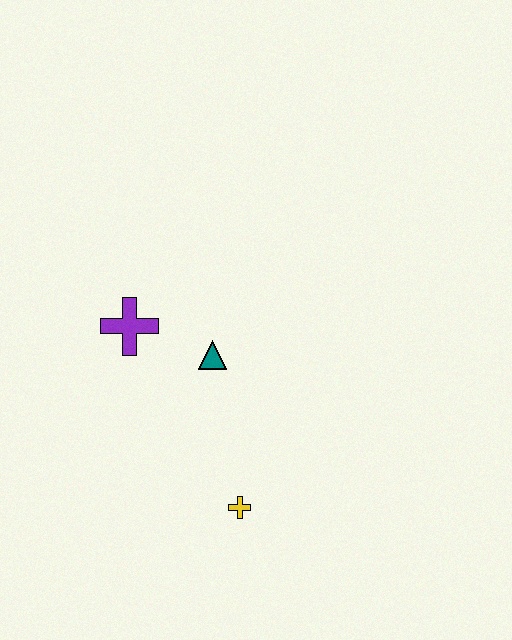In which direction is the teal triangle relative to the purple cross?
The teal triangle is to the right of the purple cross.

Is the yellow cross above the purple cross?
No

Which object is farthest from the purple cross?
The yellow cross is farthest from the purple cross.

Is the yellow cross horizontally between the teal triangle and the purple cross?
No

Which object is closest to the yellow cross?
The teal triangle is closest to the yellow cross.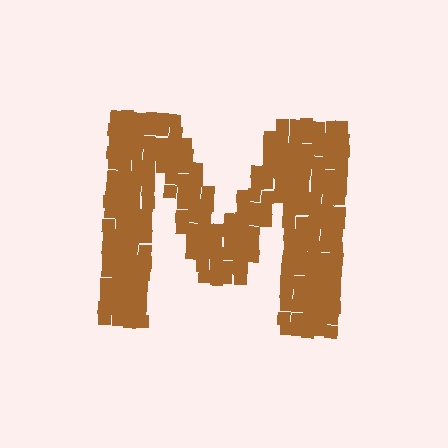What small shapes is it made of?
It is made of small squares.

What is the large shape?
The large shape is the letter M.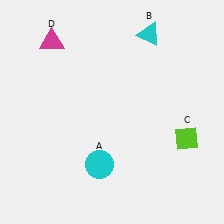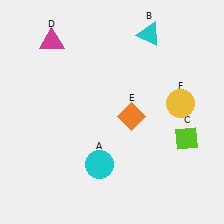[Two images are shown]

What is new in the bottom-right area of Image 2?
An orange diamond (E) was added in the bottom-right area of Image 2.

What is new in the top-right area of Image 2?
A yellow circle (F) was added in the top-right area of Image 2.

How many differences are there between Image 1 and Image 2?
There are 2 differences between the two images.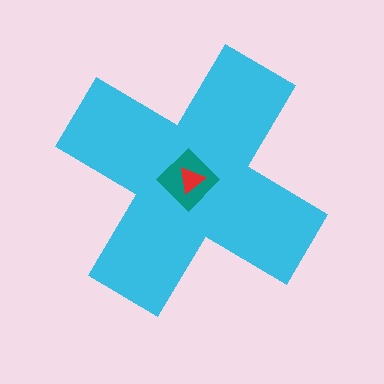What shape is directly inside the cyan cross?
The teal diamond.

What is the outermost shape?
The cyan cross.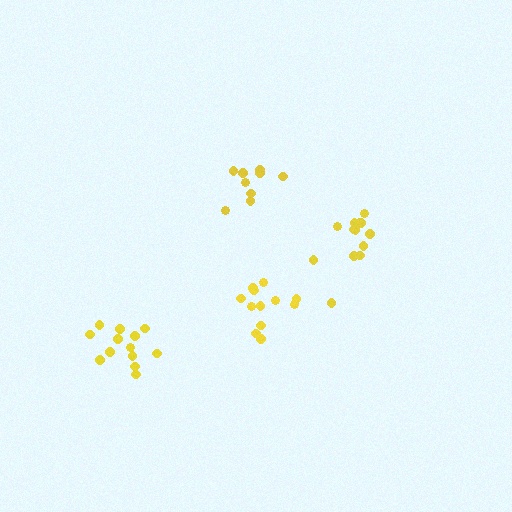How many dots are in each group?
Group 1: 13 dots, Group 2: 13 dots, Group 3: 9 dots, Group 4: 12 dots (47 total).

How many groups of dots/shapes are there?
There are 4 groups.